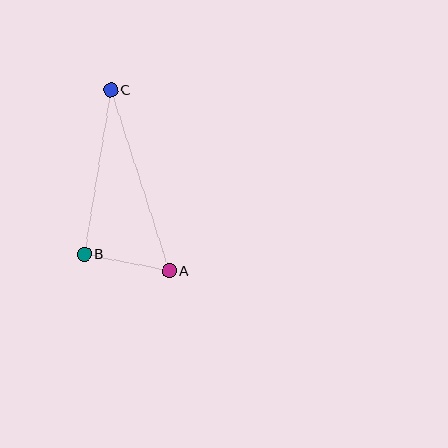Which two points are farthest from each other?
Points A and C are farthest from each other.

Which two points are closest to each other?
Points A and B are closest to each other.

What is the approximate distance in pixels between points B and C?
The distance between B and C is approximately 166 pixels.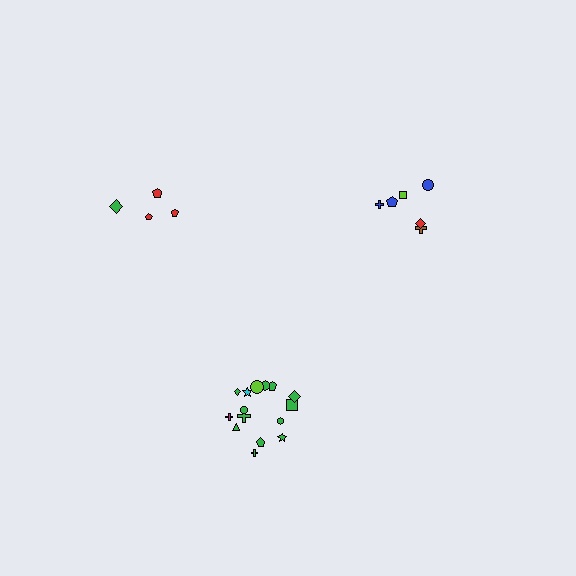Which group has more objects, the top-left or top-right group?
The top-right group.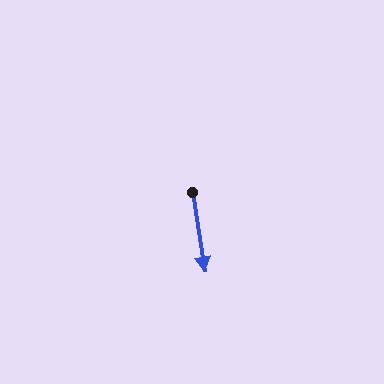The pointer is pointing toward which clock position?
Roughly 6 o'clock.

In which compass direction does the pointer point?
South.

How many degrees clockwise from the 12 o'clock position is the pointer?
Approximately 171 degrees.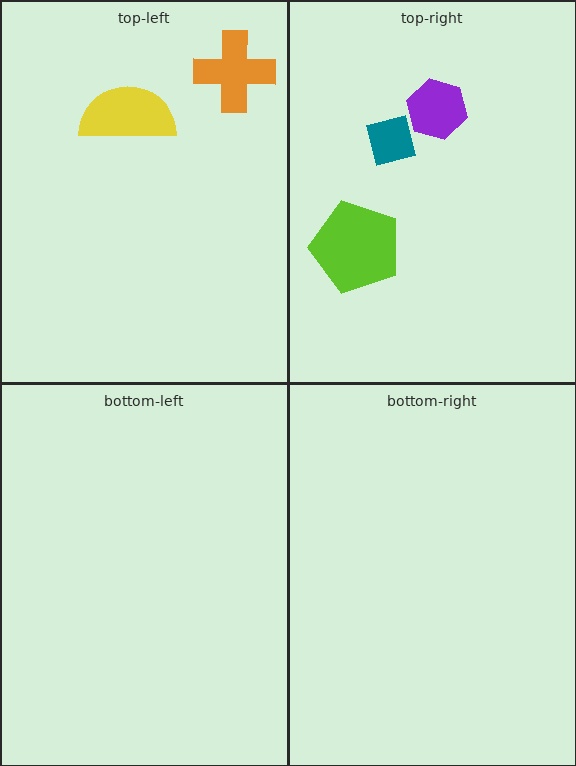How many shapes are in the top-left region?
2.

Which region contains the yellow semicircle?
The top-left region.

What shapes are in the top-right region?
The lime pentagon, the purple hexagon, the teal square.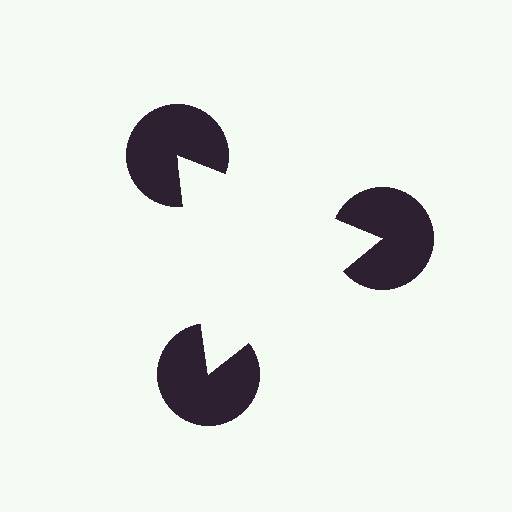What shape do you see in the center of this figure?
An illusory triangle — its edges are inferred from the aligned wedge cuts in the pac-man discs, not physically drawn.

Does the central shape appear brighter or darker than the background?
It typically appears slightly brighter than the background, even though no actual brightness change is drawn.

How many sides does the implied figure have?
3 sides.